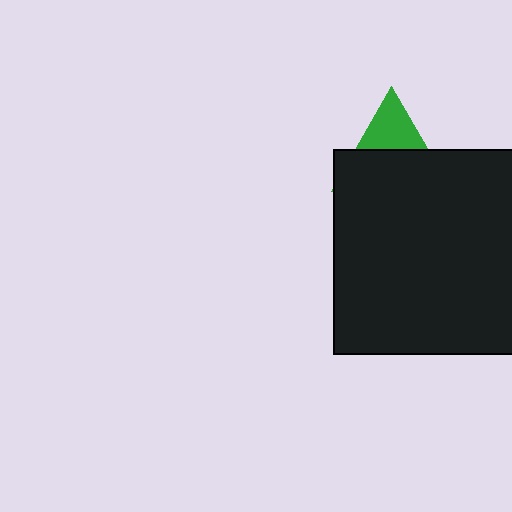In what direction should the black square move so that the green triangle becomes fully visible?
The black square should move down. That is the shortest direction to clear the overlap and leave the green triangle fully visible.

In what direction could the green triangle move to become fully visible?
The green triangle could move up. That would shift it out from behind the black square entirely.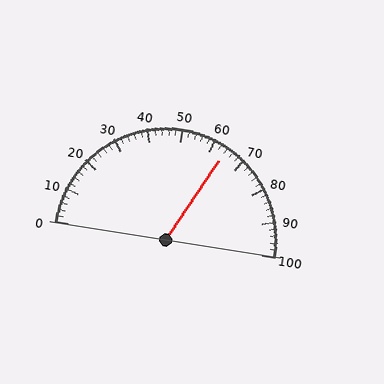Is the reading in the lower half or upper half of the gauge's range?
The reading is in the upper half of the range (0 to 100).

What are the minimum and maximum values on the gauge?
The gauge ranges from 0 to 100.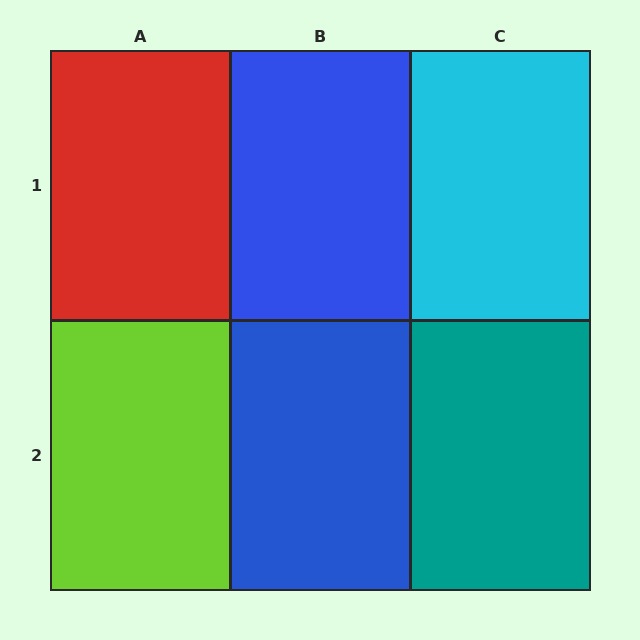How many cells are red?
1 cell is red.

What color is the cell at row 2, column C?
Teal.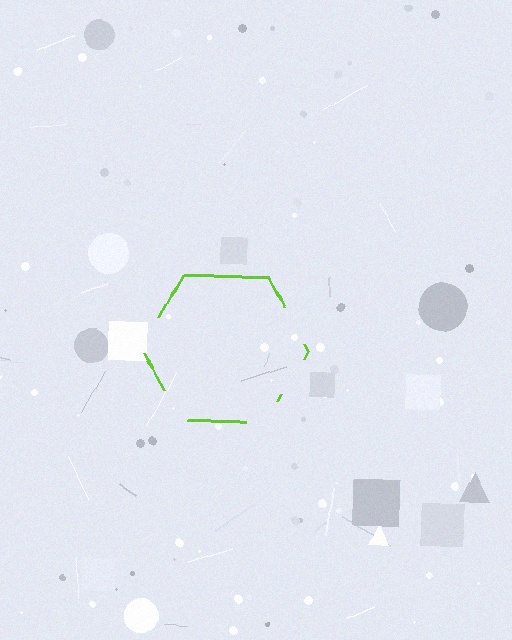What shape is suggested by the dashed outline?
The dashed outline suggests a hexagon.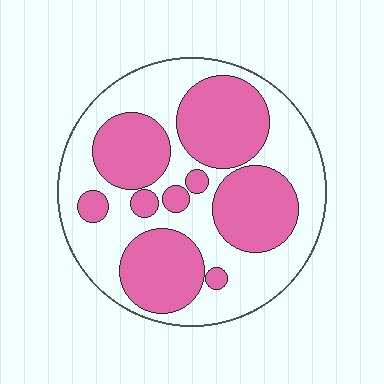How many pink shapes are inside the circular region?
9.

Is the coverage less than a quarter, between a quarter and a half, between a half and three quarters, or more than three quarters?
Between a quarter and a half.